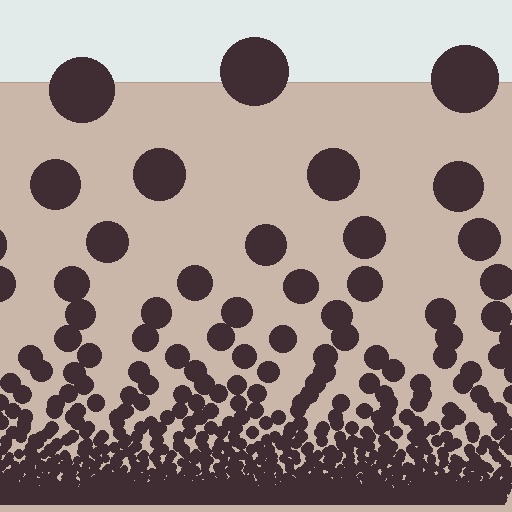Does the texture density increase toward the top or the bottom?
Density increases toward the bottom.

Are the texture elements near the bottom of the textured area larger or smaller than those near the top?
Smaller. The gradient is inverted — elements near the bottom are smaller and denser.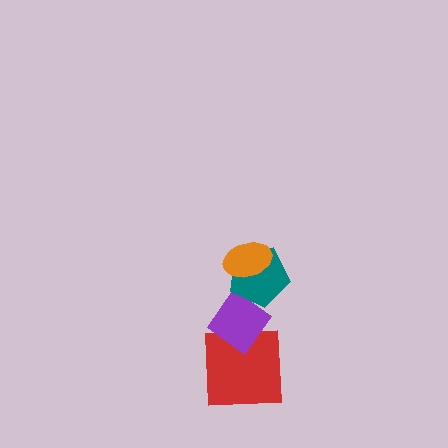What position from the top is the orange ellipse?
The orange ellipse is 1st from the top.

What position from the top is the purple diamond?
The purple diamond is 3rd from the top.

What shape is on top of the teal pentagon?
The orange ellipse is on top of the teal pentagon.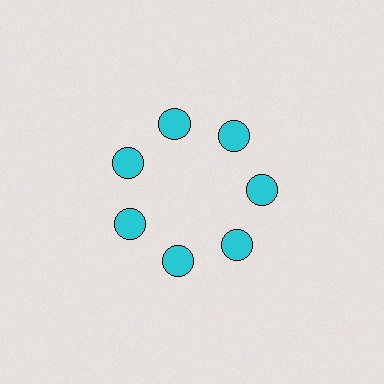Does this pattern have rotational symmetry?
Yes, this pattern has 7-fold rotational symmetry. It looks the same after rotating 51 degrees around the center.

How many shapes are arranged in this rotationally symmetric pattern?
There are 7 shapes, arranged in 7 groups of 1.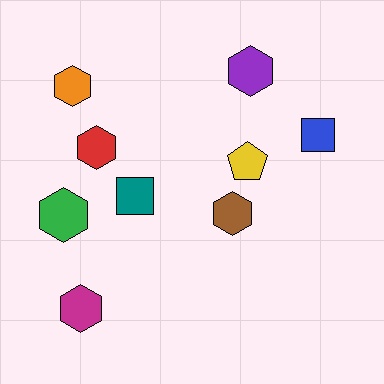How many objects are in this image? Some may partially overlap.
There are 9 objects.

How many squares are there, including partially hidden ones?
There are 2 squares.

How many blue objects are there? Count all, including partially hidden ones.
There is 1 blue object.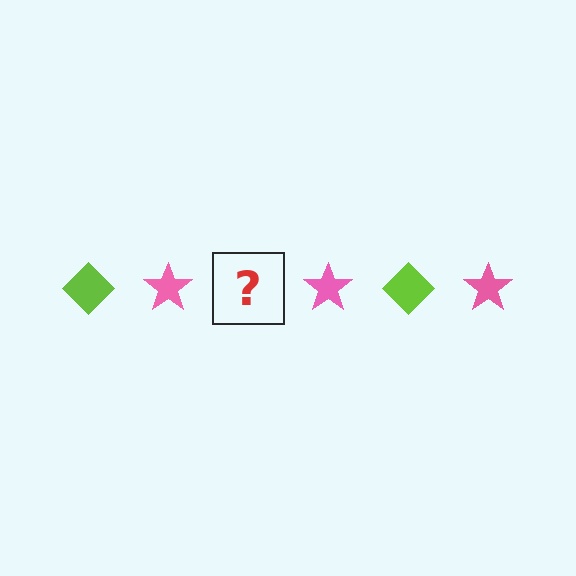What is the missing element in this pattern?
The missing element is a lime diamond.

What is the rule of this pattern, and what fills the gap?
The rule is that the pattern alternates between lime diamond and pink star. The gap should be filled with a lime diamond.